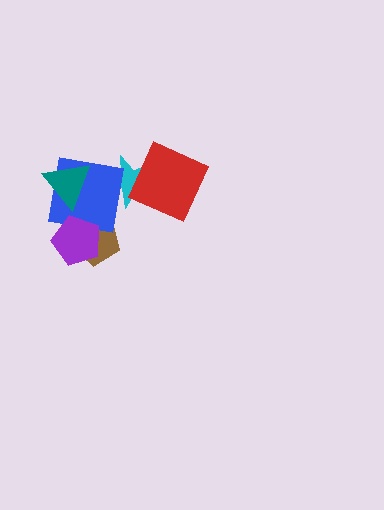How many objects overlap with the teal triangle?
1 object overlaps with the teal triangle.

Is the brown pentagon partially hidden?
Yes, it is partially covered by another shape.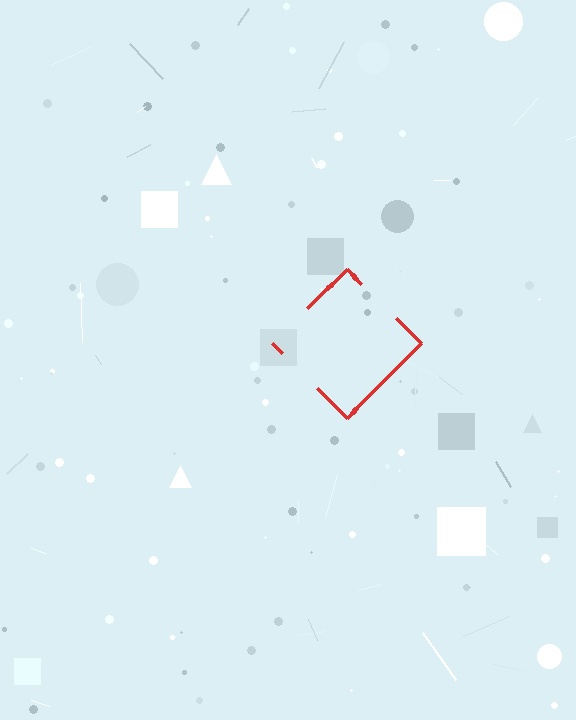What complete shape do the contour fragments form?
The contour fragments form a diamond.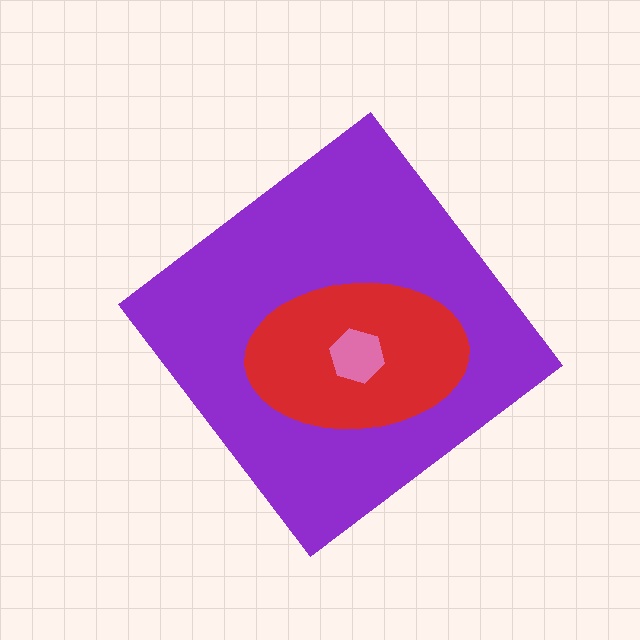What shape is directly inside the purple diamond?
The red ellipse.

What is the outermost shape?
The purple diamond.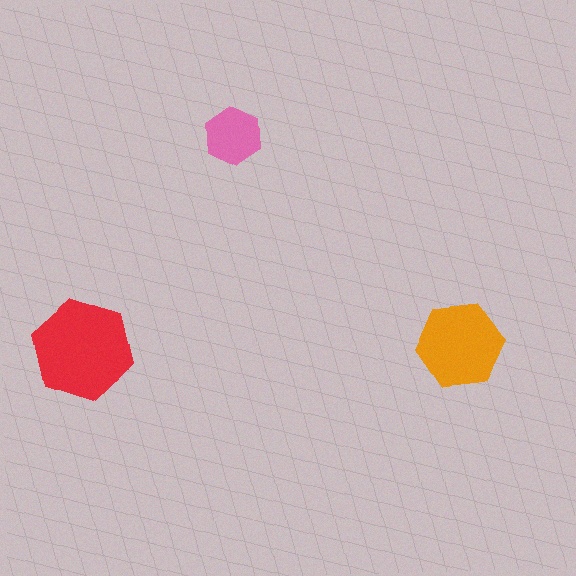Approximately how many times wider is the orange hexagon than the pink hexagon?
About 1.5 times wider.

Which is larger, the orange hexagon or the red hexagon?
The red one.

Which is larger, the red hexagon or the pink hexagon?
The red one.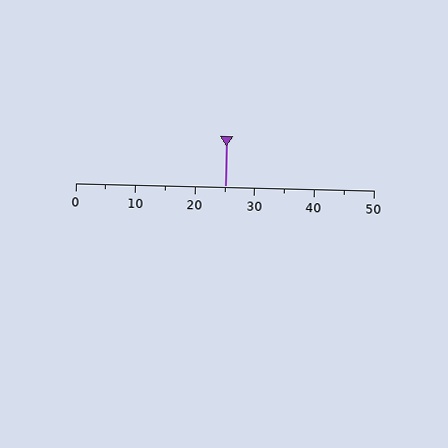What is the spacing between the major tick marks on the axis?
The major ticks are spaced 10 apart.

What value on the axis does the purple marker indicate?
The marker indicates approximately 25.